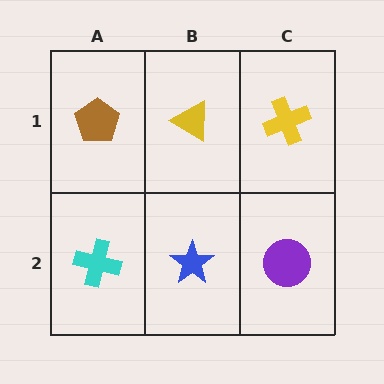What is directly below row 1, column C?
A purple circle.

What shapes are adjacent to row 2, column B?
A yellow triangle (row 1, column B), a cyan cross (row 2, column A), a purple circle (row 2, column C).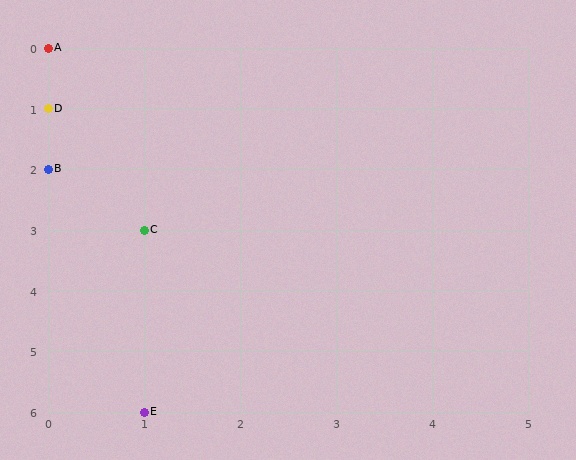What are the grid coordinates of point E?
Point E is at grid coordinates (1, 6).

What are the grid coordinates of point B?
Point B is at grid coordinates (0, 2).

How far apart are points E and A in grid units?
Points E and A are 1 column and 6 rows apart (about 6.1 grid units diagonally).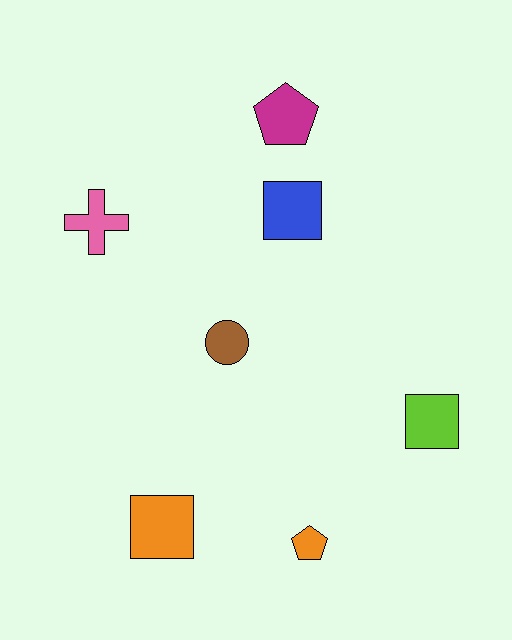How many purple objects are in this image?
There are no purple objects.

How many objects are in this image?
There are 7 objects.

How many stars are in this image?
There are no stars.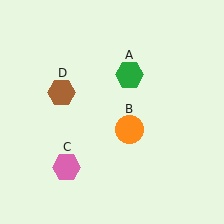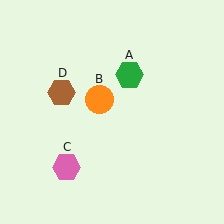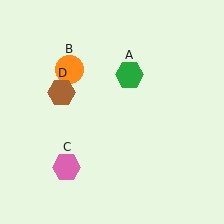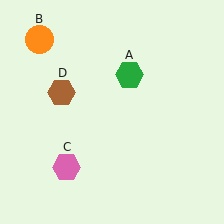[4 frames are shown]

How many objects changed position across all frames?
1 object changed position: orange circle (object B).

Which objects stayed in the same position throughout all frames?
Green hexagon (object A) and pink hexagon (object C) and brown hexagon (object D) remained stationary.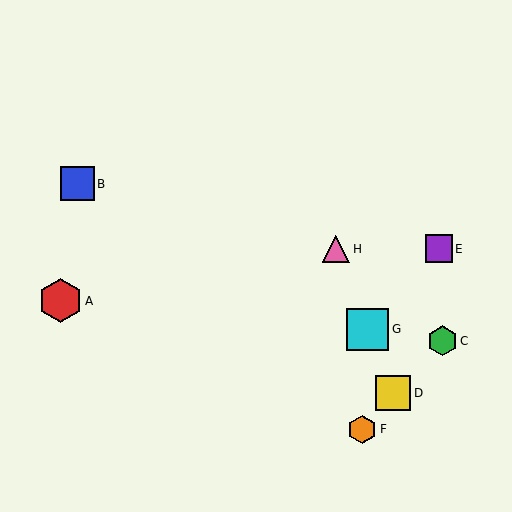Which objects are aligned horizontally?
Objects E, H are aligned horizontally.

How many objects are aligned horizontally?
2 objects (E, H) are aligned horizontally.